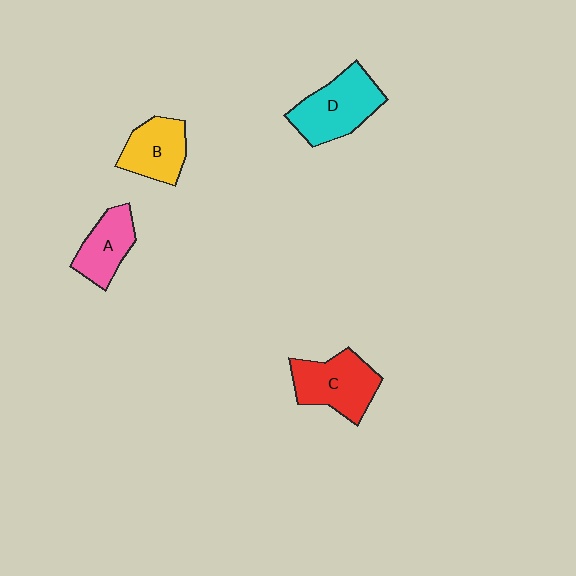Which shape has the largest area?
Shape D (cyan).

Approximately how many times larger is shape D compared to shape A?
Approximately 1.5 times.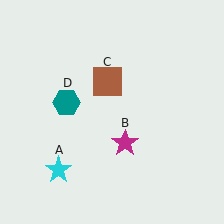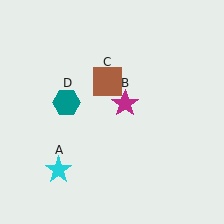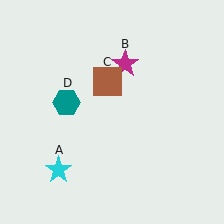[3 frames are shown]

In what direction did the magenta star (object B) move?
The magenta star (object B) moved up.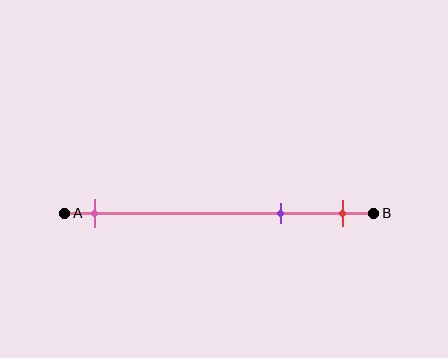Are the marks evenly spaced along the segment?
No, the marks are not evenly spaced.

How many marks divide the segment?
There are 3 marks dividing the segment.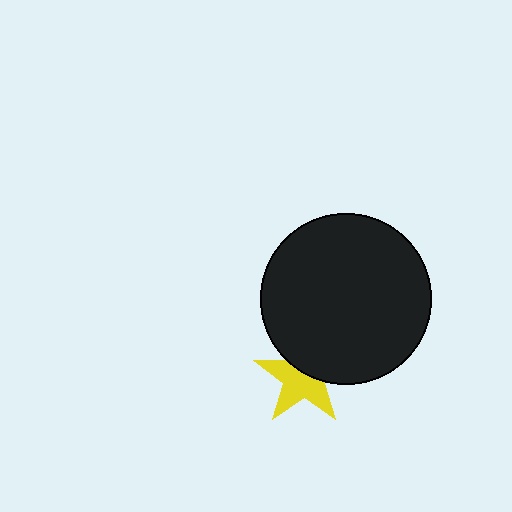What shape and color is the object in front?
The object in front is a black circle.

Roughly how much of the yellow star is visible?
About half of it is visible (roughly 59%).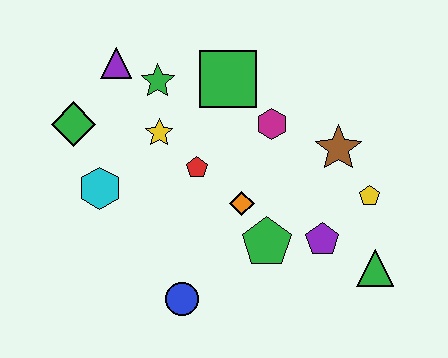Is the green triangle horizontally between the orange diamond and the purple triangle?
No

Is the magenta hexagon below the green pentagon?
No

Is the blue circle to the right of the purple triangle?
Yes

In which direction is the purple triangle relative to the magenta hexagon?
The purple triangle is to the left of the magenta hexagon.